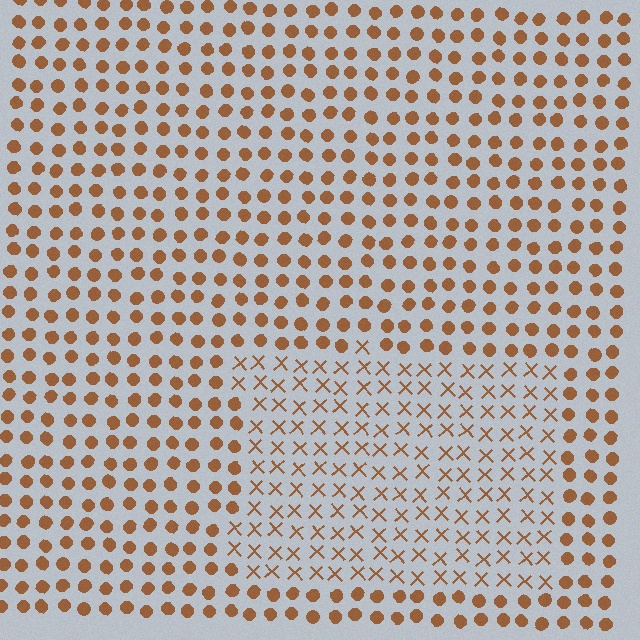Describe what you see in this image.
The image is filled with small brown elements arranged in a uniform grid. A rectangle-shaped region contains X marks, while the surrounding area contains circles. The boundary is defined purely by the change in element shape.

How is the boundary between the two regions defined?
The boundary is defined by a change in element shape: X marks inside vs. circles outside. All elements share the same color and spacing.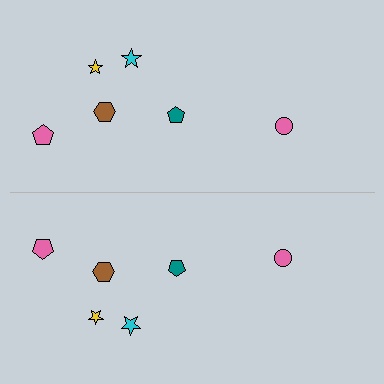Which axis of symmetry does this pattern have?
The pattern has a horizontal axis of symmetry running through the center of the image.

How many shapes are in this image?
There are 12 shapes in this image.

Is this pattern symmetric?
Yes, this pattern has bilateral (reflection) symmetry.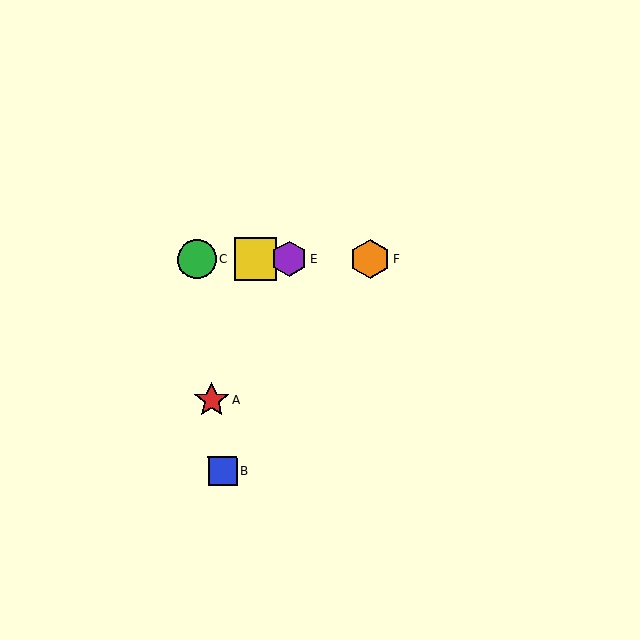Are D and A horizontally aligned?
No, D is at y≈259 and A is at y≈401.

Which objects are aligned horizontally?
Objects C, D, E, F are aligned horizontally.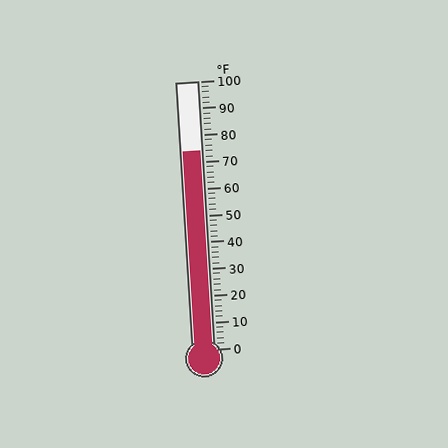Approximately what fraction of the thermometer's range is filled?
The thermometer is filled to approximately 75% of its range.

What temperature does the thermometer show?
The thermometer shows approximately 74°F.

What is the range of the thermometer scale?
The thermometer scale ranges from 0°F to 100°F.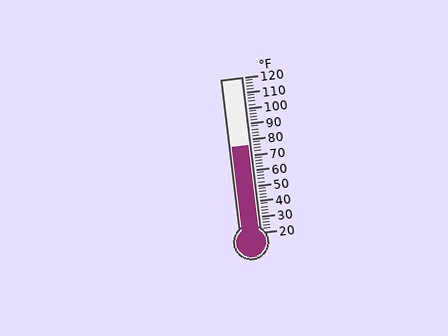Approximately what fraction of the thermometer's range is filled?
The thermometer is filled to approximately 55% of its range.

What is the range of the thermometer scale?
The thermometer scale ranges from 20°F to 120°F.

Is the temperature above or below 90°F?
The temperature is below 90°F.